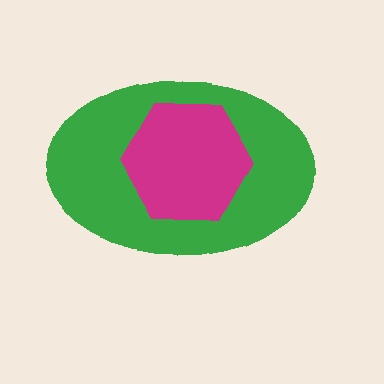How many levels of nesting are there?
2.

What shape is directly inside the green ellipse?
The magenta hexagon.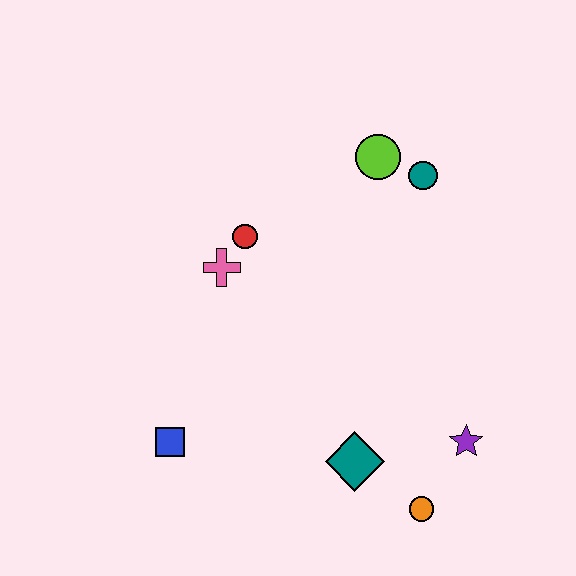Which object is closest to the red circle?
The pink cross is closest to the red circle.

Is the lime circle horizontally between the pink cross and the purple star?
Yes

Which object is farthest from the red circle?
The orange circle is farthest from the red circle.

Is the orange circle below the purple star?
Yes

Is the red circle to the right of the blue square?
Yes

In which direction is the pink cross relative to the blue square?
The pink cross is above the blue square.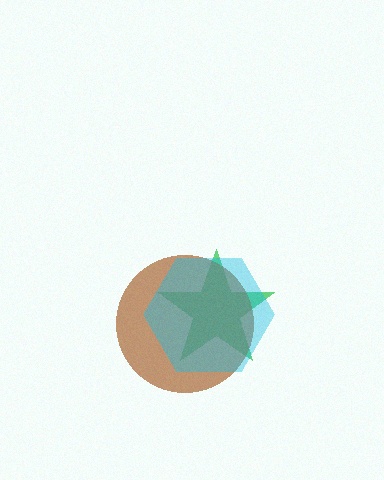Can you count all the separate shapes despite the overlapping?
Yes, there are 3 separate shapes.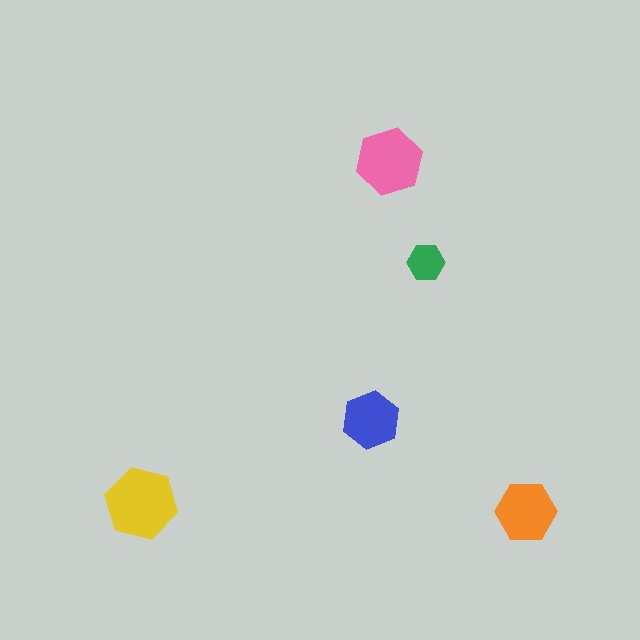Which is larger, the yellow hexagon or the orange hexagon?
The yellow one.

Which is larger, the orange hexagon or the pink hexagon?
The pink one.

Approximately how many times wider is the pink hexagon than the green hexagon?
About 2 times wider.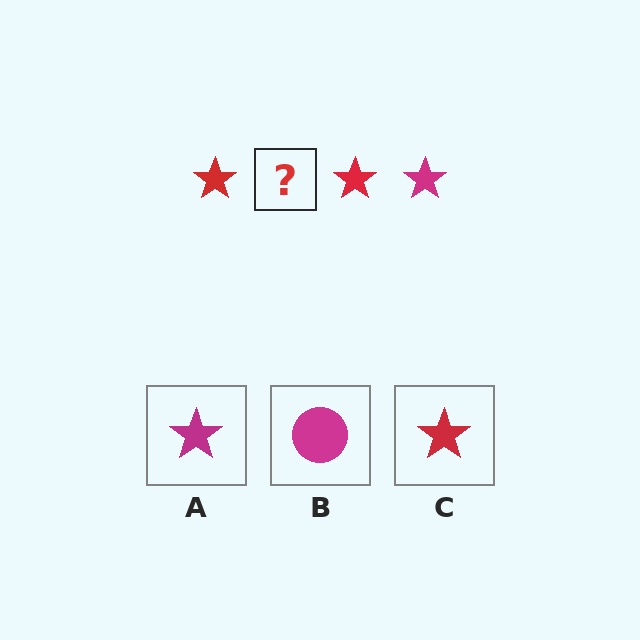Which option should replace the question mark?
Option A.